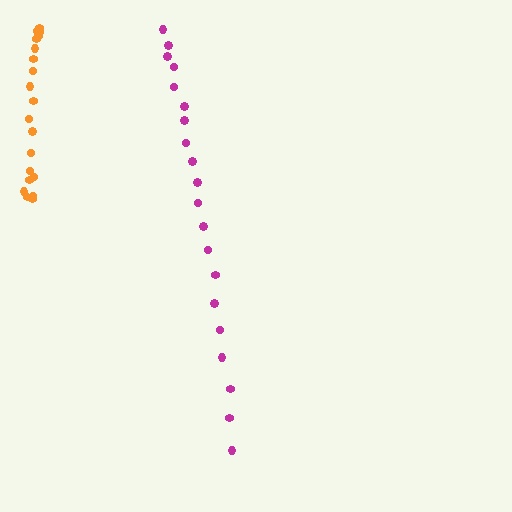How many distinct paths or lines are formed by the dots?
There are 2 distinct paths.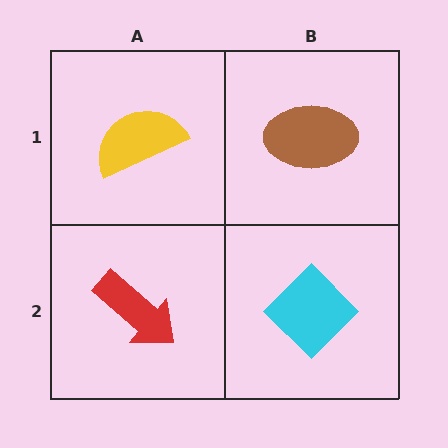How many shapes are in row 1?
2 shapes.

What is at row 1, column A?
A yellow semicircle.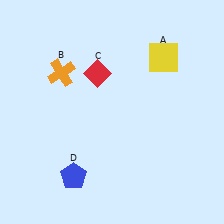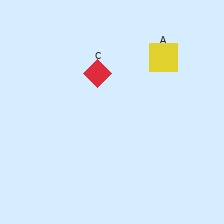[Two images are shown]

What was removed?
The orange cross (B), the blue pentagon (D) were removed in Image 2.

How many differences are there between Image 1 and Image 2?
There are 2 differences between the two images.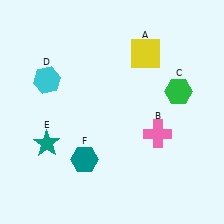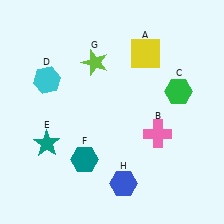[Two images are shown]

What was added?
A lime star (G), a blue hexagon (H) were added in Image 2.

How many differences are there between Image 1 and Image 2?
There are 2 differences between the two images.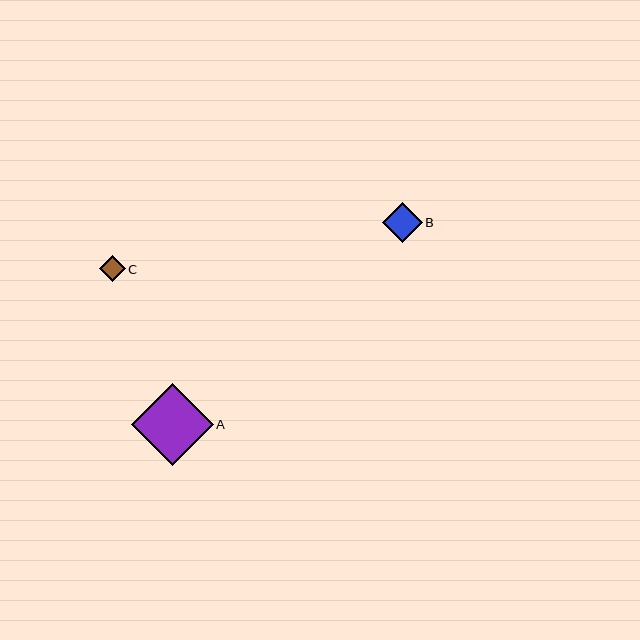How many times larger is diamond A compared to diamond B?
Diamond A is approximately 2.0 times the size of diamond B.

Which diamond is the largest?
Diamond A is the largest with a size of approximately 82 pixels.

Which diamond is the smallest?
Diamond C is the smallest with a size of approximately 26 pixels.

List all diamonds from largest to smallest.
From largest to smallest: A, B, C.